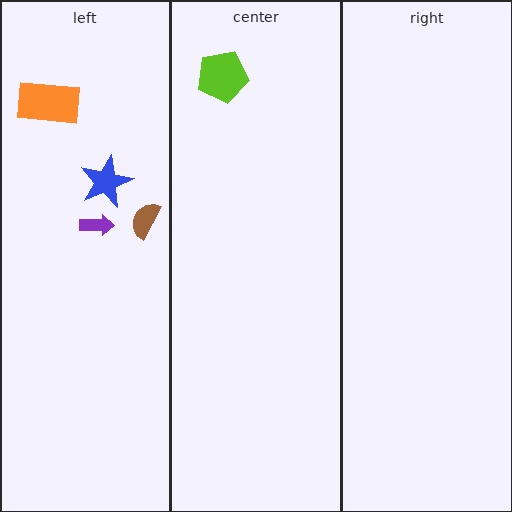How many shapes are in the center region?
1.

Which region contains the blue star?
The left region.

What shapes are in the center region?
The lime pentagon.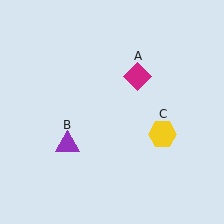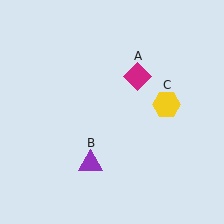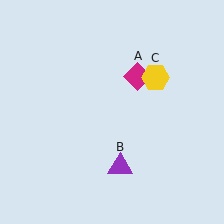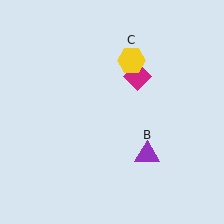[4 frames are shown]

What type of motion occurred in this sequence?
The purple triangle (object B), yellow hexagon (object C) rotated counterclockwise around the center of the scene.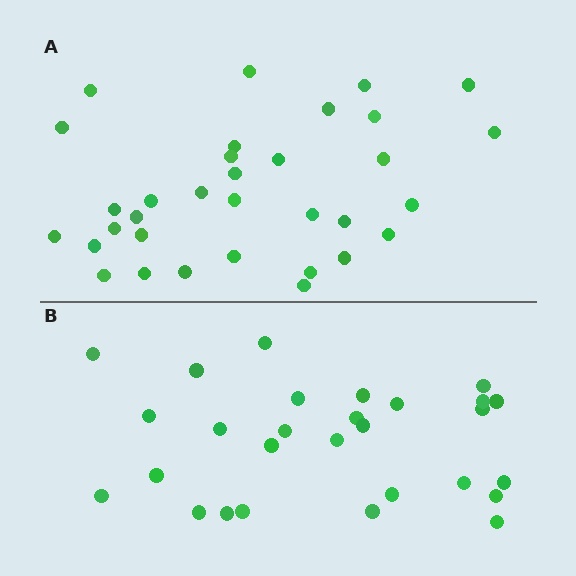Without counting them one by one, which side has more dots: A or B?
Region A (the top region) has more dots.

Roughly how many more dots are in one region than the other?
Region A has about 5 more dots than region B.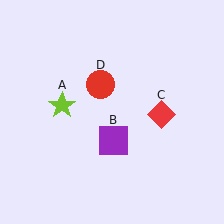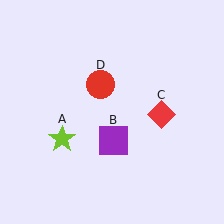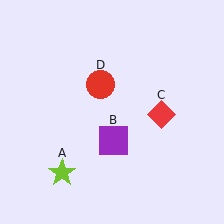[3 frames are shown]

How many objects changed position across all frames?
1 object changed position: lime star (object A).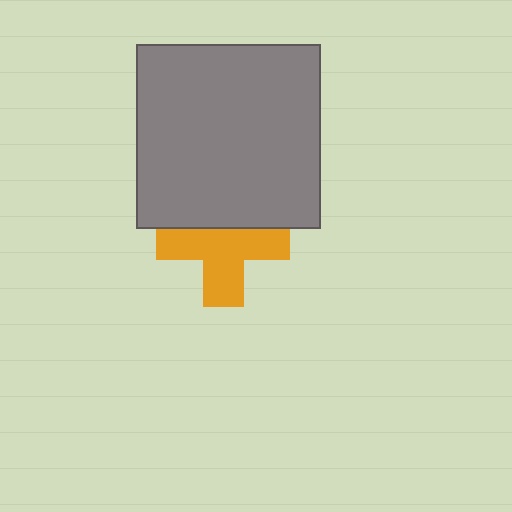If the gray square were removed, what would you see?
You would see the complete orange cross.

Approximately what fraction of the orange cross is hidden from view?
Roughly 35% of the orange cross is hidden behind the gray square.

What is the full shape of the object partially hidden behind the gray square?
The partially hidden object is an orange cross.